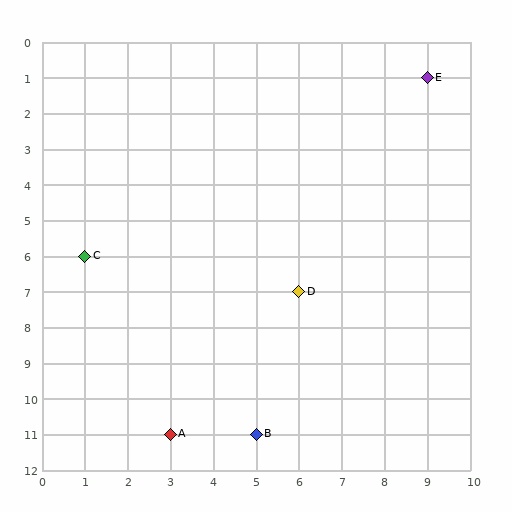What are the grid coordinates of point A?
Point A is at grid coordinates (3, 11).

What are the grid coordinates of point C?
Point C is at grid coordinates (1, 6).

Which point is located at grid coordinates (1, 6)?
Point C is at (1, 6).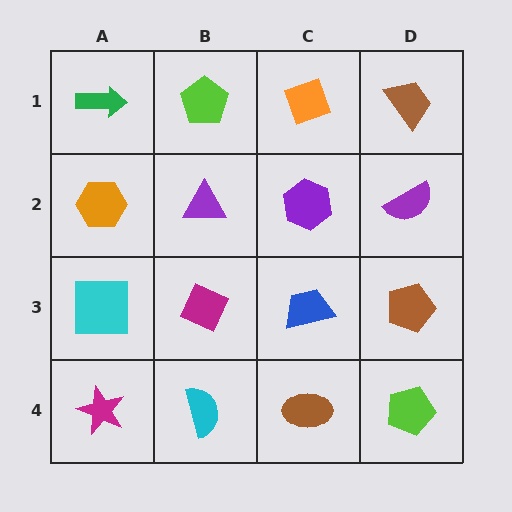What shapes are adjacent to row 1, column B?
A purple triangle (row 2, column B), a green arrow (row 1, column A), an orange diamond (row 1, column C).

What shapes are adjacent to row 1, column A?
An orange hexagon (row 2, column A), a lime pentagon (row 1, column B).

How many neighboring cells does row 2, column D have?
3.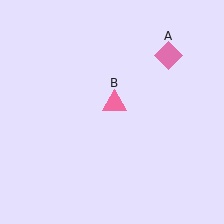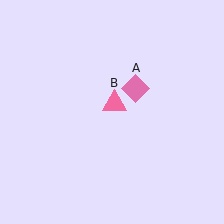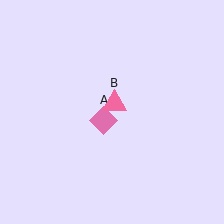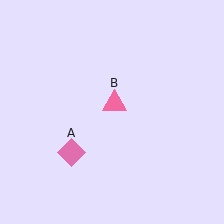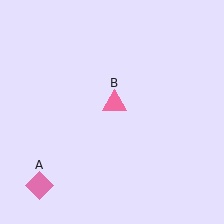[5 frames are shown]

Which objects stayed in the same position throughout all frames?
Pink triangle (object B) remained stationary.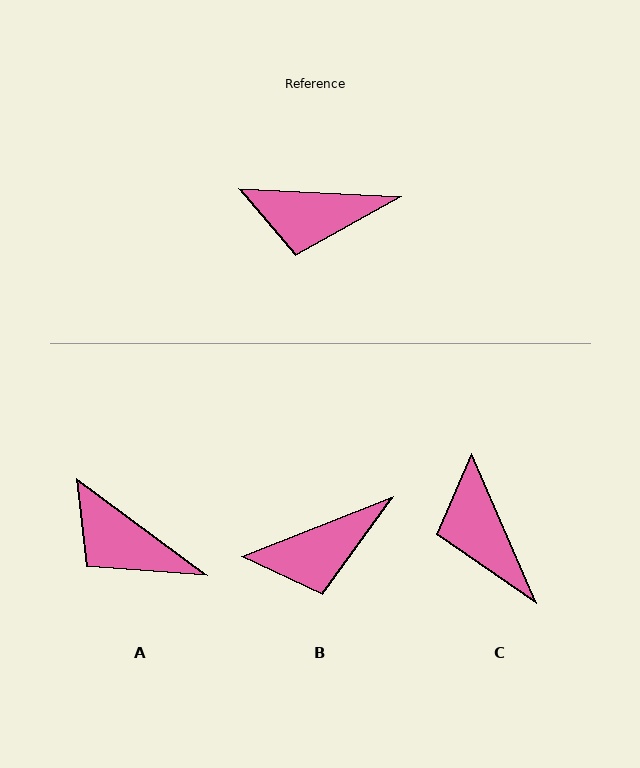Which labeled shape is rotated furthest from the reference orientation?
C, about 64 degrees away.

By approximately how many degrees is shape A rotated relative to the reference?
Approximately 34 degrees clockwise.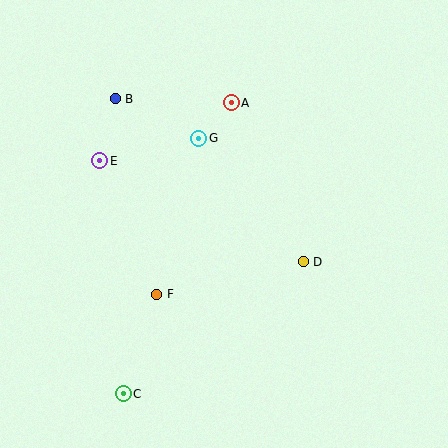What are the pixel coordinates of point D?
Point D is at (303, 262).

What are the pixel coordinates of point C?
Point C is at (123, 394).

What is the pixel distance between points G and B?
The distance between G and B is 92 pixels.